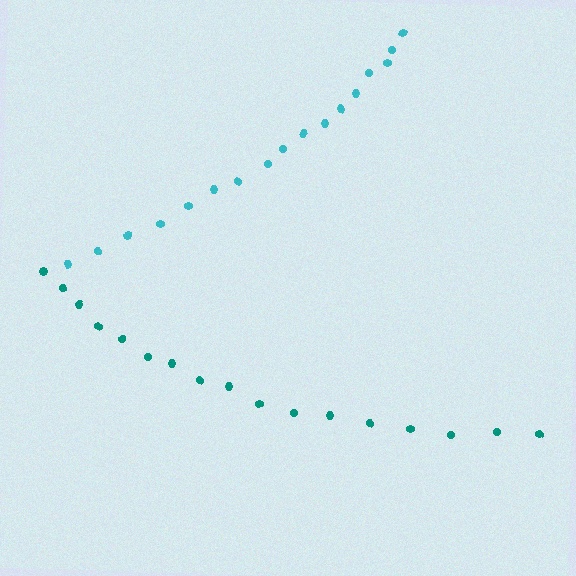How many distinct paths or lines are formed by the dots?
There are 2 distinct paths.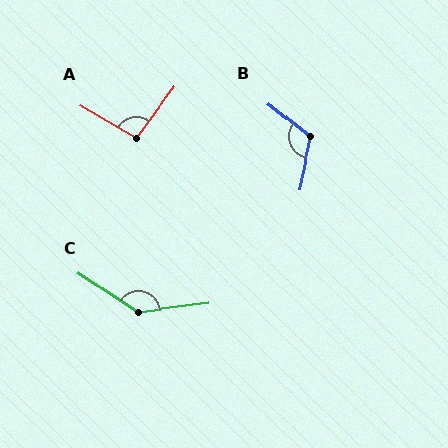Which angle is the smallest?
A, at approximately 96 degrees.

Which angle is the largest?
C, at approximately 140 degrees.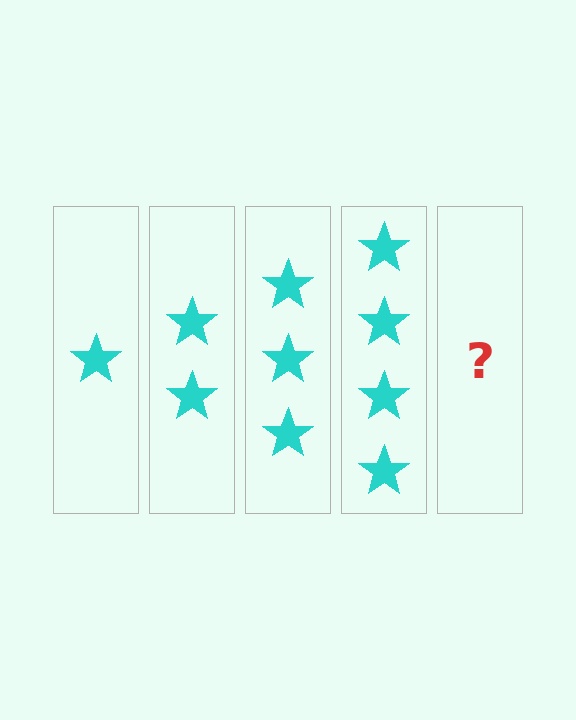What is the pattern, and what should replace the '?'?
The pattern is that each step adds one more star. The '?' should be 5 stars.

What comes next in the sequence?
The next element should be 5 stars.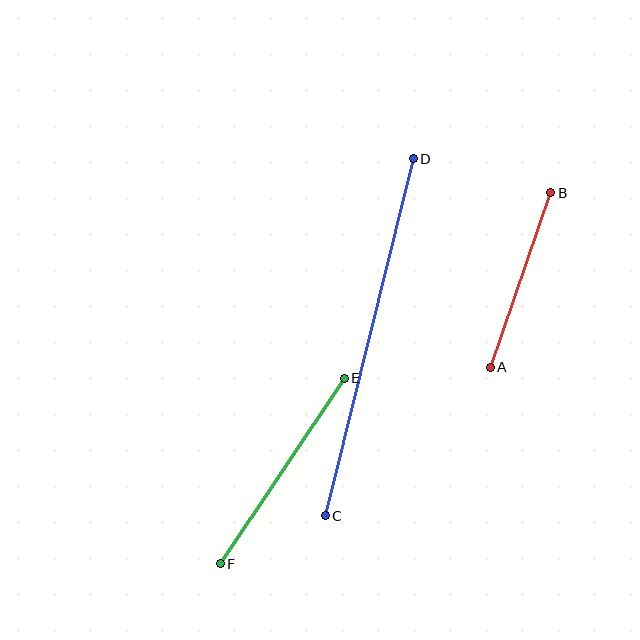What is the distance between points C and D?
The distance is approximately 368 pixels.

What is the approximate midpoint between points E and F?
The midpoint is at approximately (282, 471) pixels.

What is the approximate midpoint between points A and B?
The midpoint is at approximately (520, 280) pixels.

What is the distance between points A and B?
The distance is approximately 184 pixels.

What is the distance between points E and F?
The distance is approximately 223 pixels.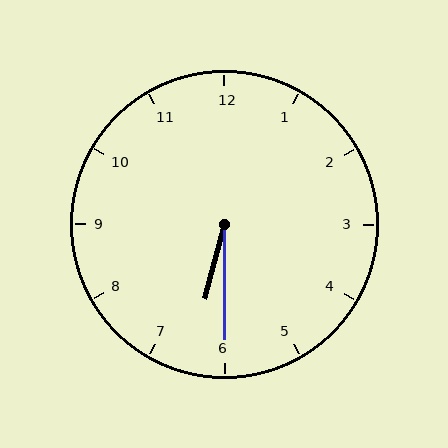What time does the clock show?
6:30.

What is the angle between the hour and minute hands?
Approximately 15 degrees.